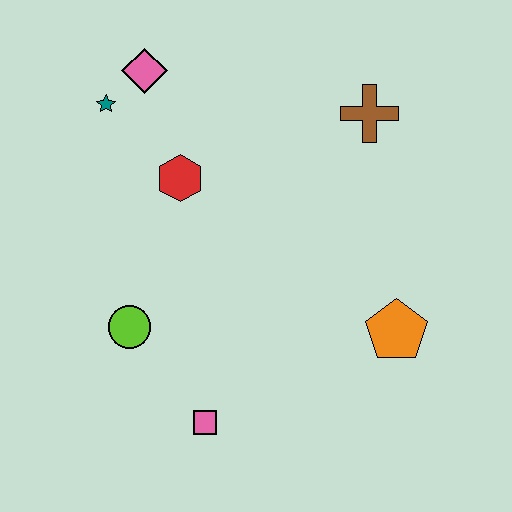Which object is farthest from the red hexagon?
The orange pentagon is farthest from the red hexagon.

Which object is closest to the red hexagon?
The teal star is closest to the red hexagon.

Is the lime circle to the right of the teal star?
Yes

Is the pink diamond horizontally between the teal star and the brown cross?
Yes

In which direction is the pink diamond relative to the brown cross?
The pink diamond is to the left of the brown cross.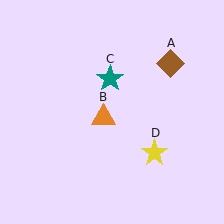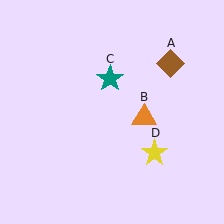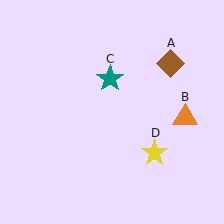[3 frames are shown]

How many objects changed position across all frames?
1 object changed position: orange triangle (object B).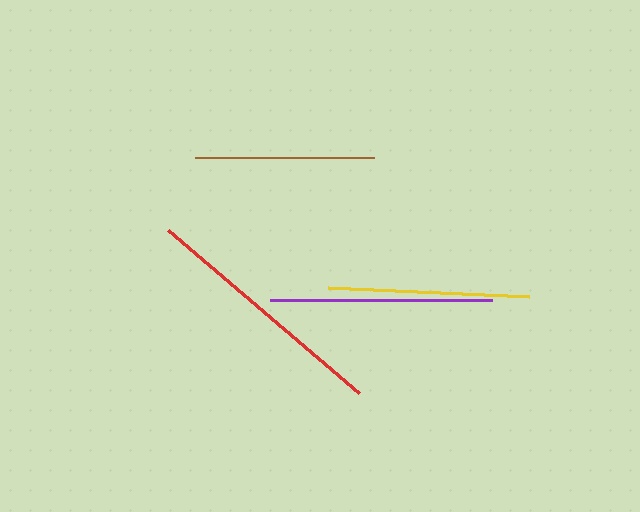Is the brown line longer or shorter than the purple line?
The purple line is longer than the brown line.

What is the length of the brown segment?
The brown segment is approximately 178 pixels long.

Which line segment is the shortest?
The brown line is the shortest at approximately 178 pixels.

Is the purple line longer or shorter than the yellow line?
The purple line is longer than the yellow line.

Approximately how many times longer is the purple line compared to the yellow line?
The purple line is approximately 1.1 times the length of the yellow line.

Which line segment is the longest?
The red line is the longest at approximately 252 pixels.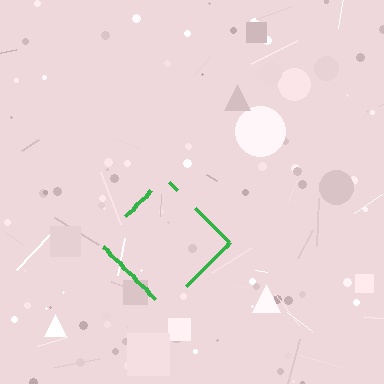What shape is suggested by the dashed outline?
The dashed outline suggests a diamond.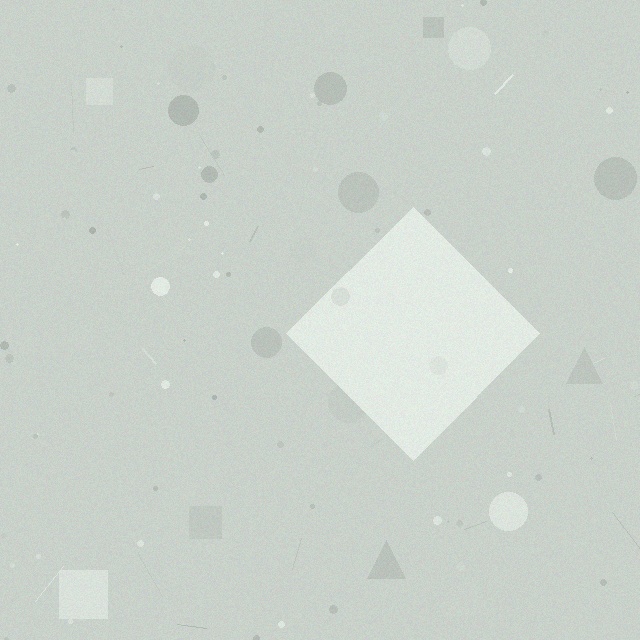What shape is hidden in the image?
A diamond is hidden in the image.